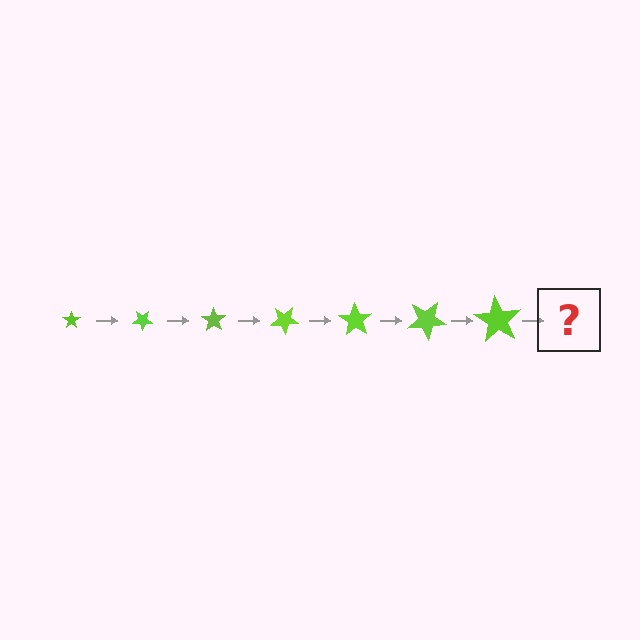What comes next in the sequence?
The next element should be a star, larger than the previous one and rotated 245 degrees from the start.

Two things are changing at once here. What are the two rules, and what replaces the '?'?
The two rules are that the star grows larger each step and it rotates 35 degrees each step. The '?' should be a star, larger than the previous one and rotated 245 degrees from the start.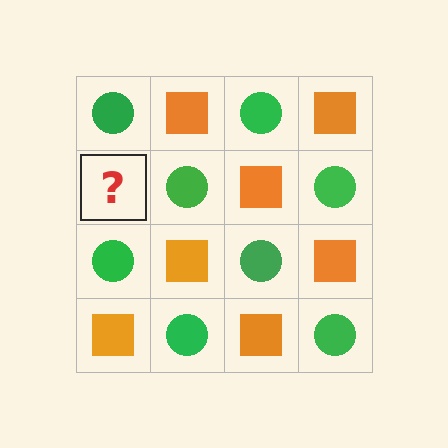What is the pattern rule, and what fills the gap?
The rule is that it alternates green circle and orange square in a checkerboard pattern. The gap should be filled with an orange square.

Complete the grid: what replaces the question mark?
The question mark should be replaced with an orange square.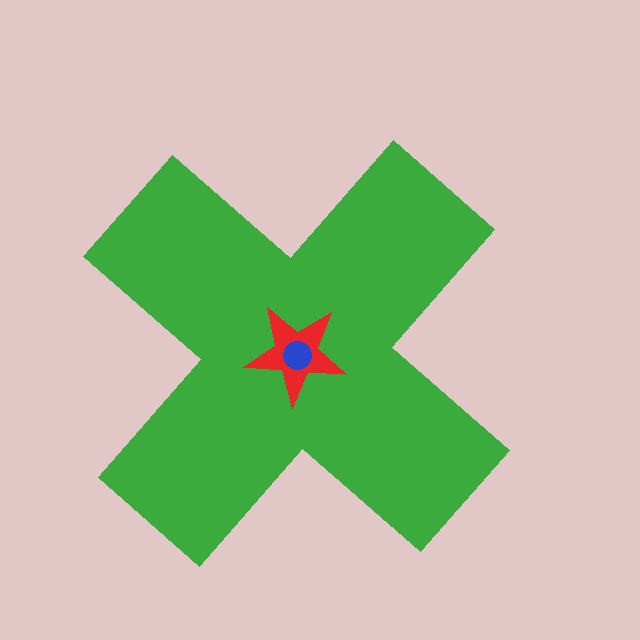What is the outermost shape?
The green cross.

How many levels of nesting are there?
3.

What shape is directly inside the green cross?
The red star.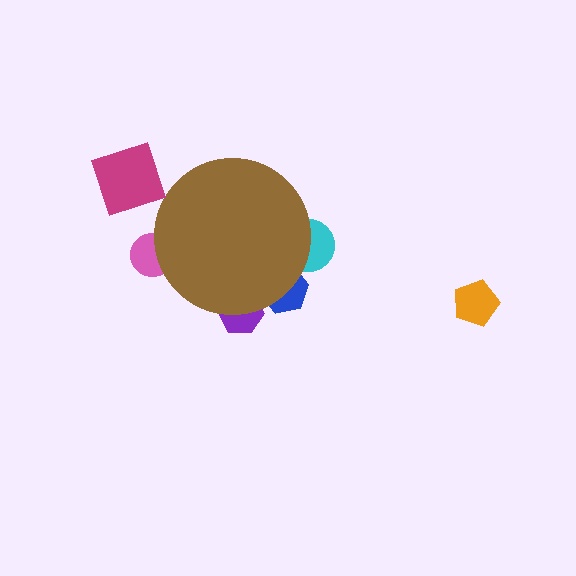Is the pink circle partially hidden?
Yes, the pink circle is partially hidden behind the brown circle.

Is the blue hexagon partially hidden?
Yes, the blue hexagon is partially hidden behind the brown circle.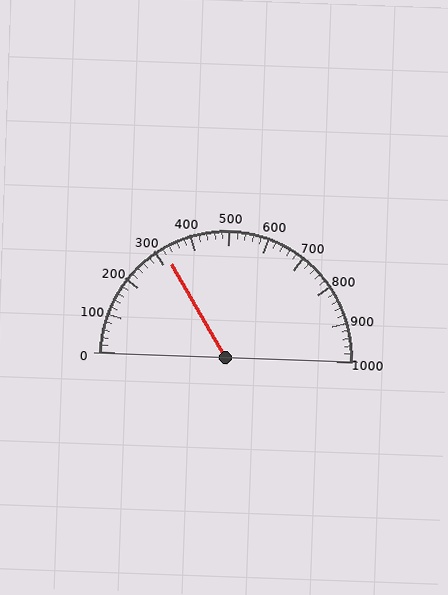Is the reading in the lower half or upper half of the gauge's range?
The reading is in the lower half of the range (0 to 1000).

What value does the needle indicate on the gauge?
The needle indicates approximately 320.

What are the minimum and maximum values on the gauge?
The gauge ranges from 0 to 1000.